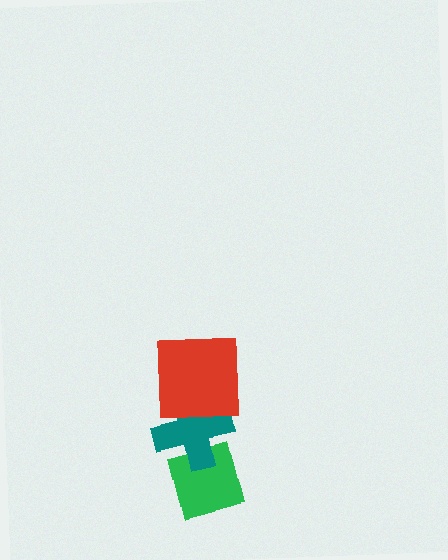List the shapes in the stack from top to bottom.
From top to bottom: the red square, the teal cross, the green diamond.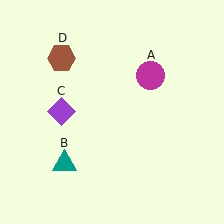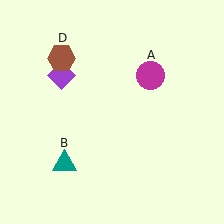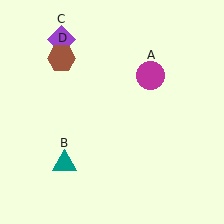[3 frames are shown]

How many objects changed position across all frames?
1 object changed position: purple diamond (object C).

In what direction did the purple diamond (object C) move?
The purple diamond (object C) moved up.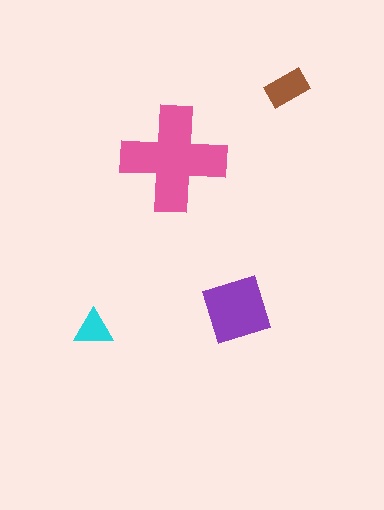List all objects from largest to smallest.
The pink cross, the purple square, the brown rectangle, the cyan triangle.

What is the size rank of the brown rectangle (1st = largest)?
3rd.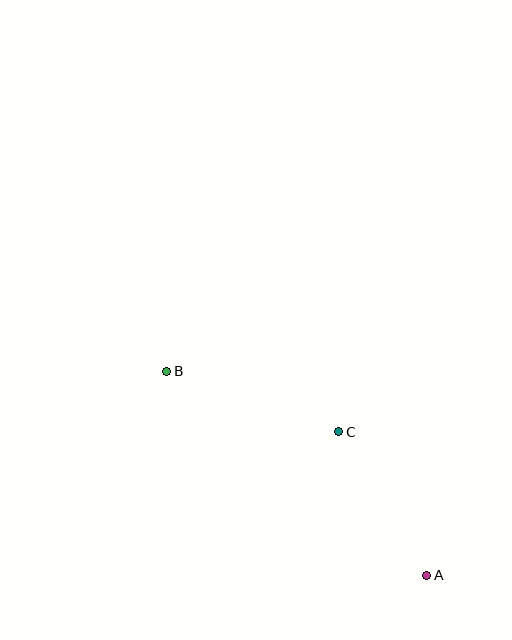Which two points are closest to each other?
Points A and C are closest to each other.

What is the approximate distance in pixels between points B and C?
The distance between B and C is approximately 182 pixels.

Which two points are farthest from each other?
Points A and B are farthest from each other.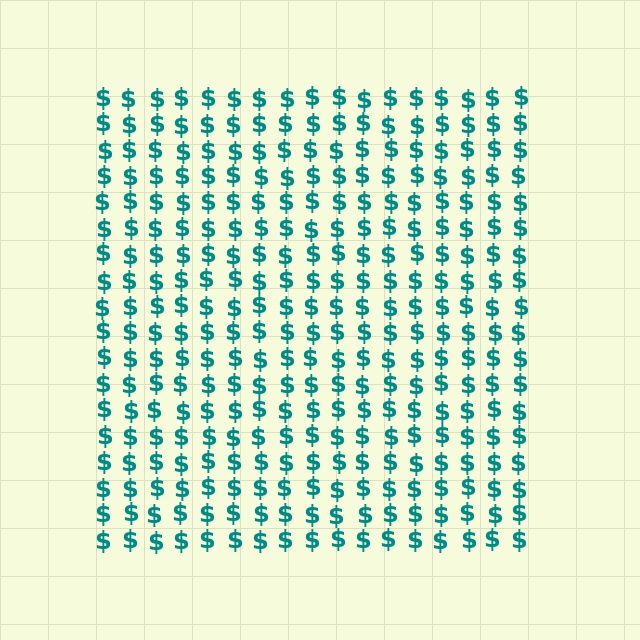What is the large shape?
The large shape is a square.